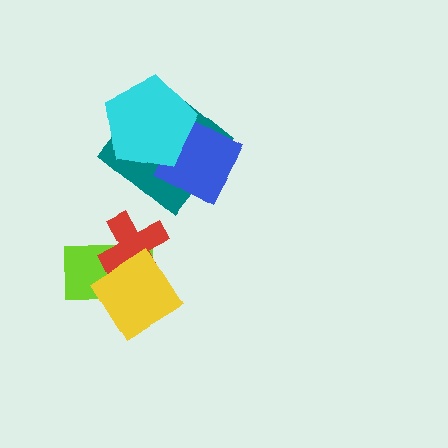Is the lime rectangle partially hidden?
Yes, it is partially covered by another shape.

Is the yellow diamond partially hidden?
No, no other shape covers it.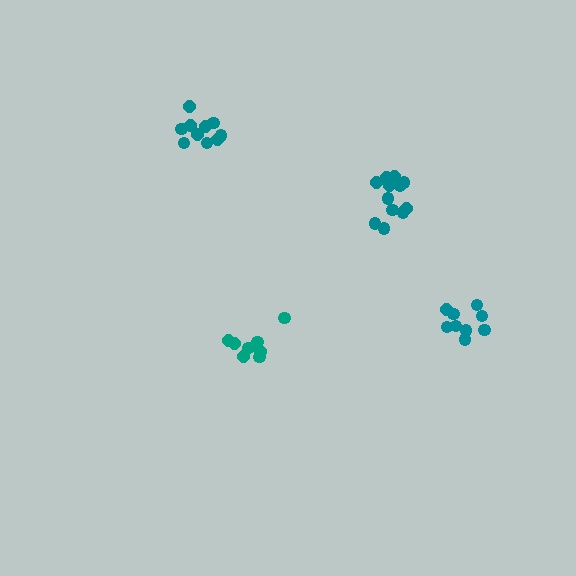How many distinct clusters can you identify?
There are 4 distinct clusters.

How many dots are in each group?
Group 1: 9 dots, Group 2: 8 dots, Group 3: 12 dots, Group 4: 10 dots (39 total).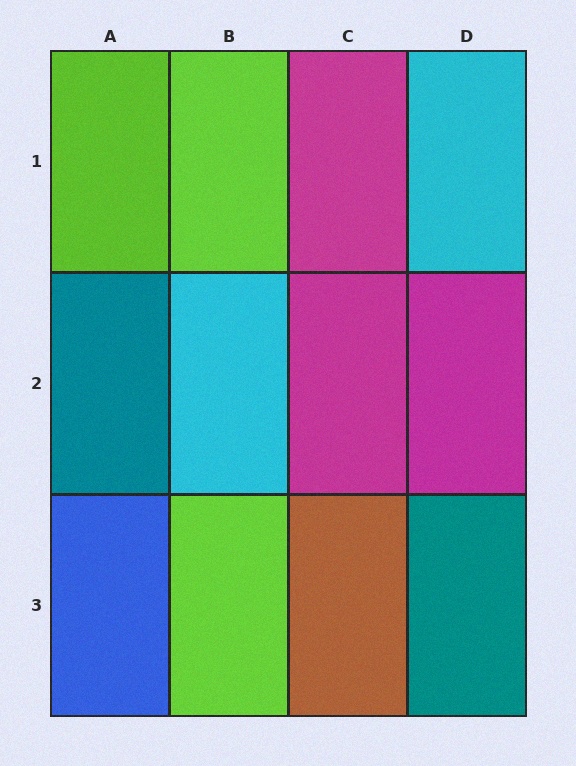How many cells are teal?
2 cells are teal.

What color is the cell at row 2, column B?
Cyan.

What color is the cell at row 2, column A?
Teal.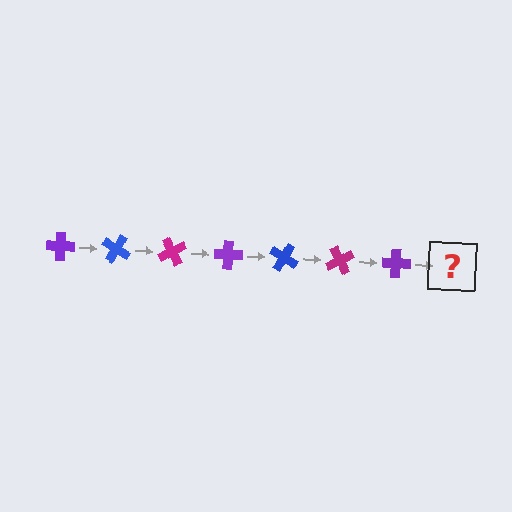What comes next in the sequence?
The next element should be a blue cross, rotated 210 degrees from the start.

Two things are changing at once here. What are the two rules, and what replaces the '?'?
The two rules are that it rotates 30 degrees each step and the color cycles through purple, blue, and magenta. The '?' should be a blue cross, rotated 210 degrees from the start.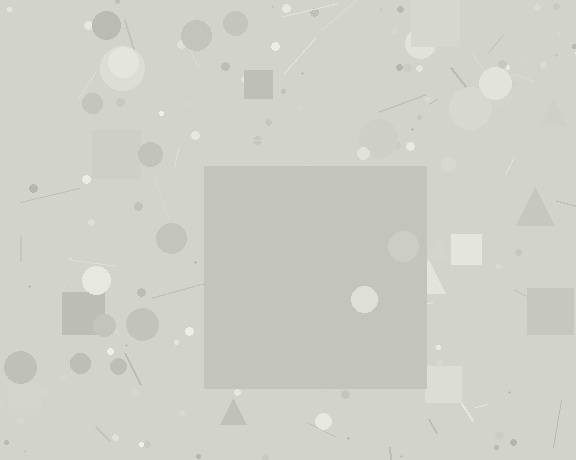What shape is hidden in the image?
A square is hidden in the image.